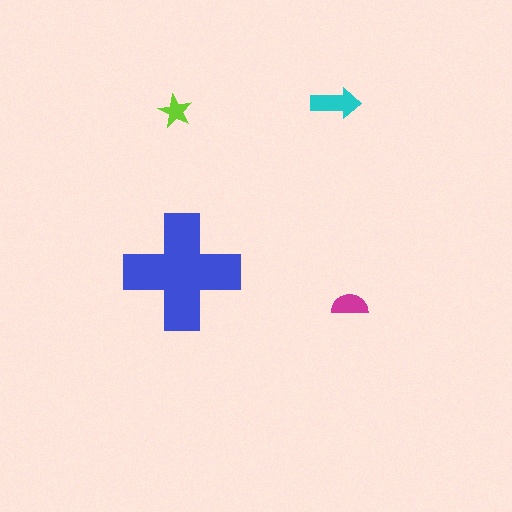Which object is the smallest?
The lime star.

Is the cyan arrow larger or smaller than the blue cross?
Smaller.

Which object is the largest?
The blue cross.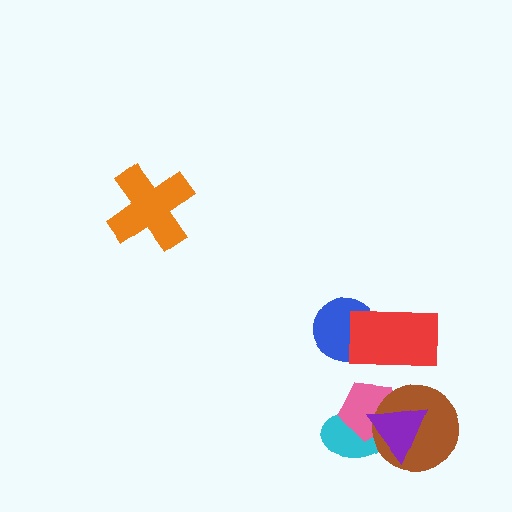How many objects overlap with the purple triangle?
3 objects overlap with the purple triangle.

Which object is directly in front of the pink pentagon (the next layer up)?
The brown circle is directly in front of the pink pentagon.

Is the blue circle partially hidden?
Yes, it is partially covered by another shape.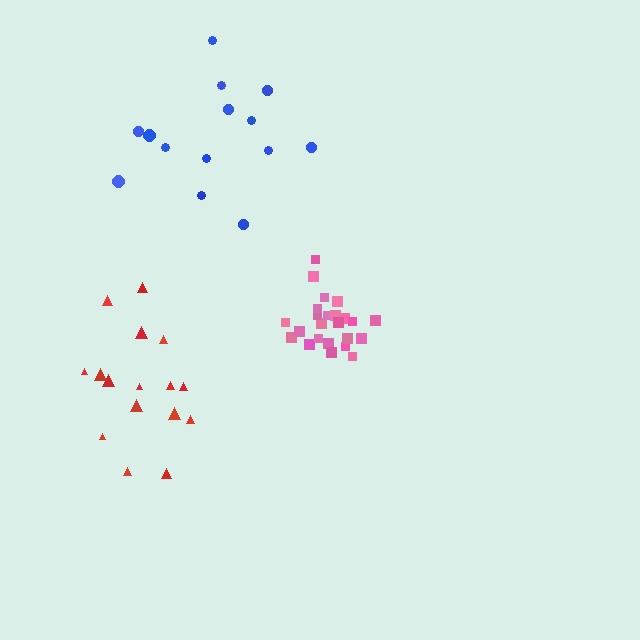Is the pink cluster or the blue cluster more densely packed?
Pink.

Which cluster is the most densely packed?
Pink.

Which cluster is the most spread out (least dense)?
Blue.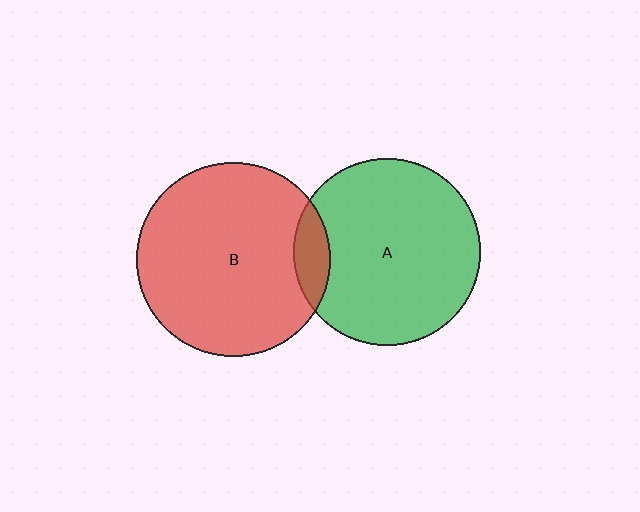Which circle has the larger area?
Circle B (red).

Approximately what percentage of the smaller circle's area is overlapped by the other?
Approximately 10%.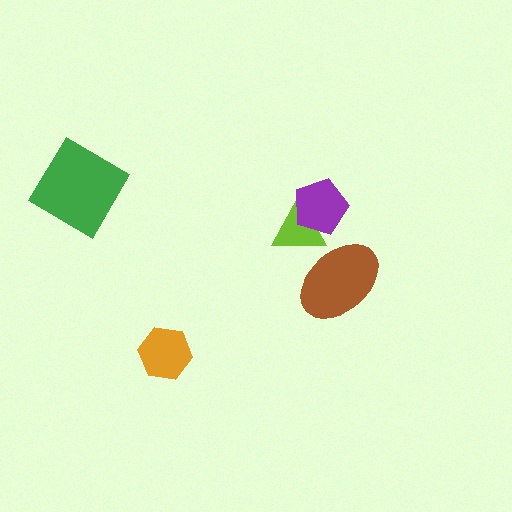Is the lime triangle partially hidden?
Yes, it is partially covered by another shape.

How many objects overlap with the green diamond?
0 objects overlap with the green diamond.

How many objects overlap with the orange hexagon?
0 objects overlap with the orange hexagon.